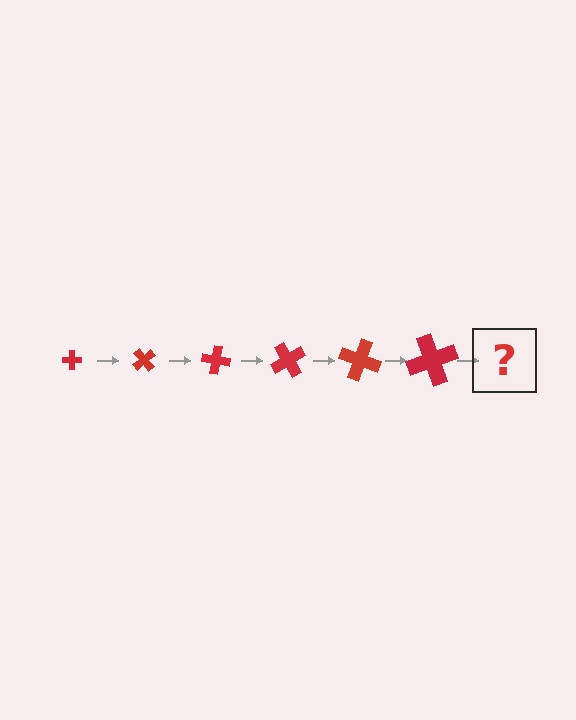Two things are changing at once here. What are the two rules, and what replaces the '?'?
The two rules are that the cross grows larger each step and it rotates 50 degrees each step. The '?' should be a cross, larger than the previous one and rotated 300 degrees from the start.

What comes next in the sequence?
The next element should be a cross, larger than the previous one and rotated 300 degrees from the start.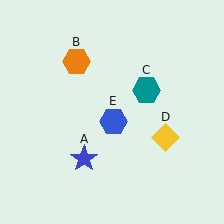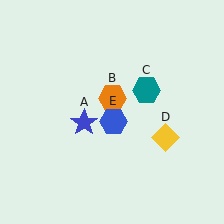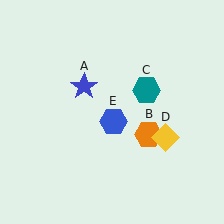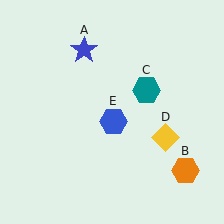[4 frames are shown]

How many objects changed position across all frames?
2 objects changed position: blue star (object A), orange hexagon (object B).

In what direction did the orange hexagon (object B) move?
The orange hexagon (object B) moved down and to the right.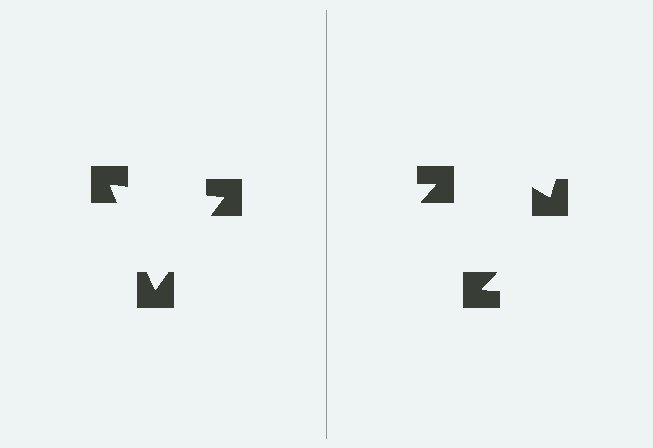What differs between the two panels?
The notched squares are positioned identically on both sides; only the wedge orientations differ. On the left they align to a triangle; on the right they are misaligned.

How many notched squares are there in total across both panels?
6 — 3 on each side.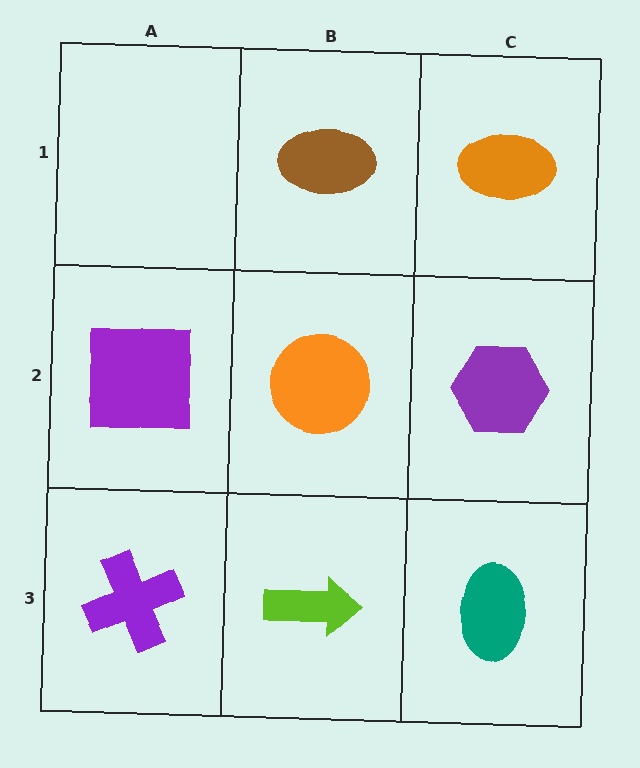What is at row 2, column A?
A purple square.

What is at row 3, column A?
A purple cross.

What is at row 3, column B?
A lime arrow.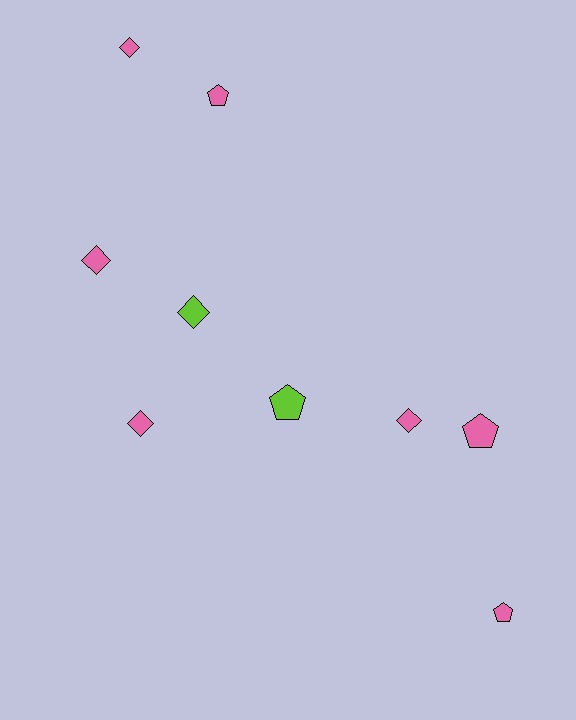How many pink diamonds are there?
There are 4 pink diamonds.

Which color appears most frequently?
Pink, with 7 objects.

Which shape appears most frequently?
Diamond, with 5 objects.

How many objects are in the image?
There are 9 objects.